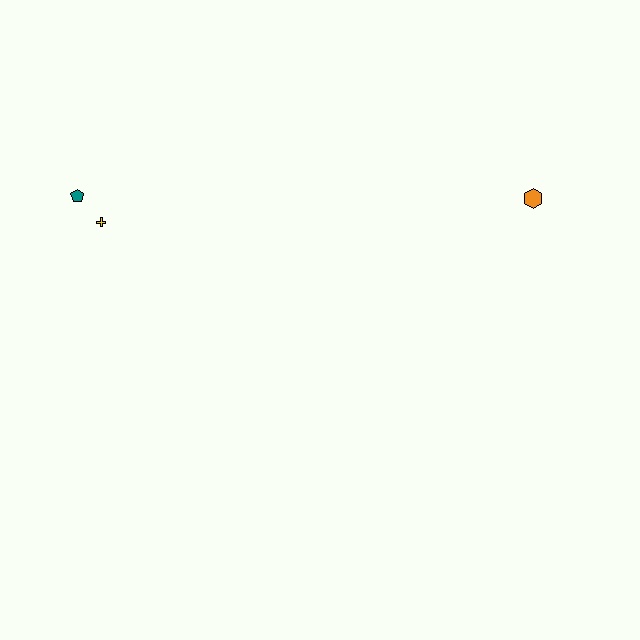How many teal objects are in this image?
There is 1 teal object.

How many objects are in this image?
There are 3 objects.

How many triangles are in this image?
There are no triangles.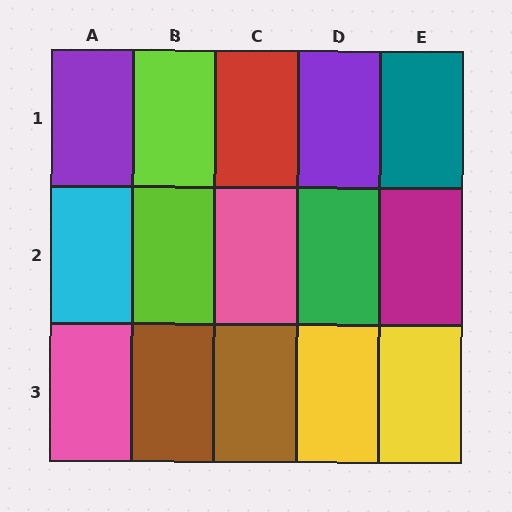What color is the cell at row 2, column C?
Pink.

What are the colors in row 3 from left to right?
Pink, brown, brown, yellow, yellow.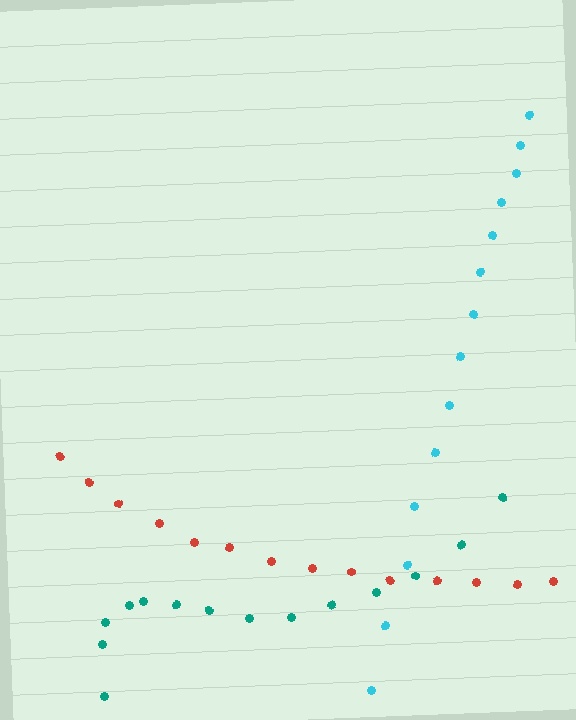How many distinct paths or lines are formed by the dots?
There are 3 distinct paths.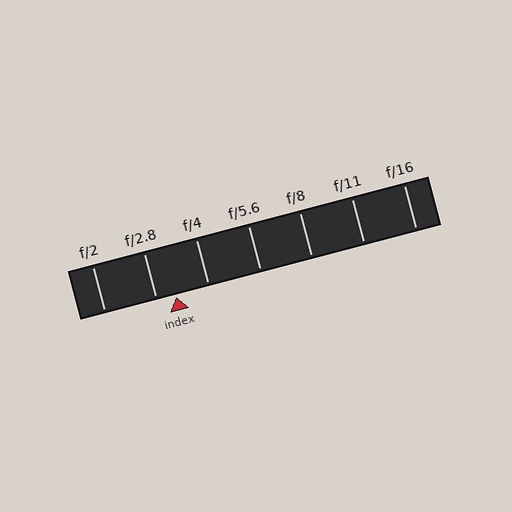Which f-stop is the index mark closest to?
The index mark is closest to f/2.8.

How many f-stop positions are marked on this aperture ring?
There are 7 f-stop positions marked.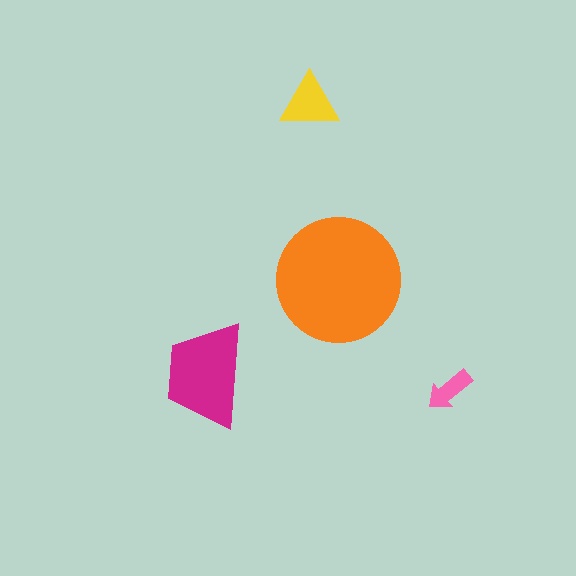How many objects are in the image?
There are 4 objects in the image.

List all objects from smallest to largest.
The pink arrow, the yellow triangle, the magenta trapezoid, the orange circle.